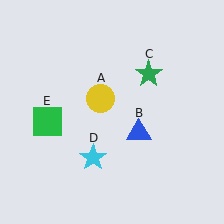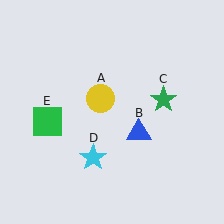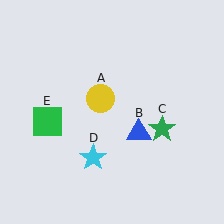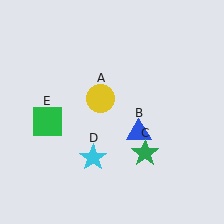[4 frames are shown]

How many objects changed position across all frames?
1 object changed position: green star (object C).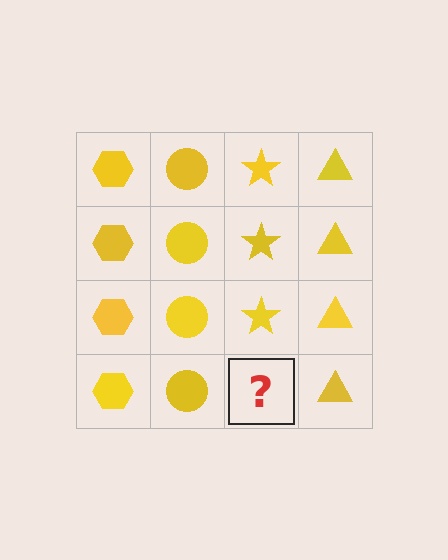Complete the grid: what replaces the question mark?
The question mark should be replaced with a yellow star.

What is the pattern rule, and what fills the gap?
The rule is that each column has a consistent shape. The gap should be filled with a yellow star.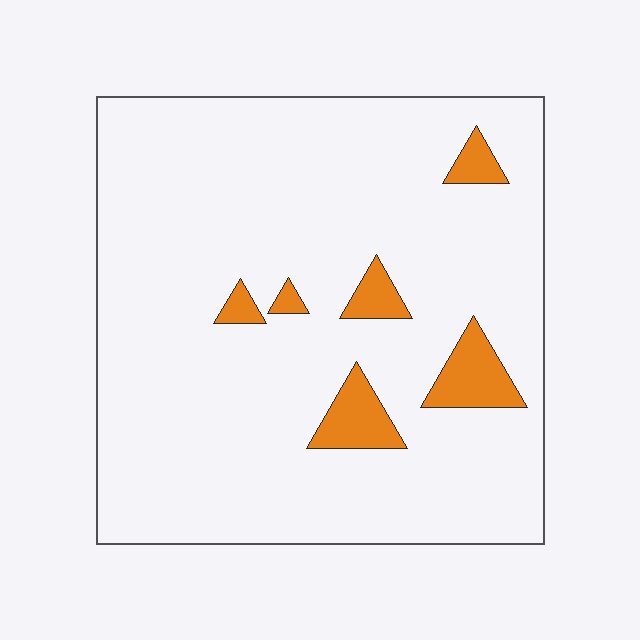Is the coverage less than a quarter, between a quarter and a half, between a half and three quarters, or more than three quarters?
Less than a quarter.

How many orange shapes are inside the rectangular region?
6.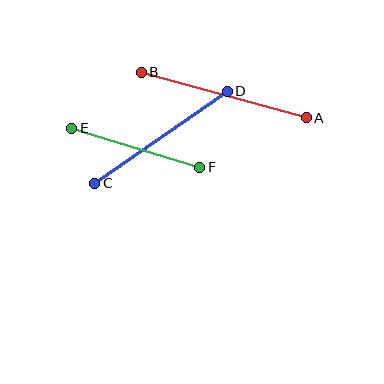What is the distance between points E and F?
The distance is approximately 134 pixels.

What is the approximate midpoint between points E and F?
The midpoint is at approximately (136, 148) pixels.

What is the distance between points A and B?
The distance is approximately 171 pixels.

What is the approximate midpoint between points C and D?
The midpoint is at approximately (161, 137) pixels.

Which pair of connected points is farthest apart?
Points A and B are farthest apart.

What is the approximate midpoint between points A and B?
The midpoint is at approximately (224, 95) pixels.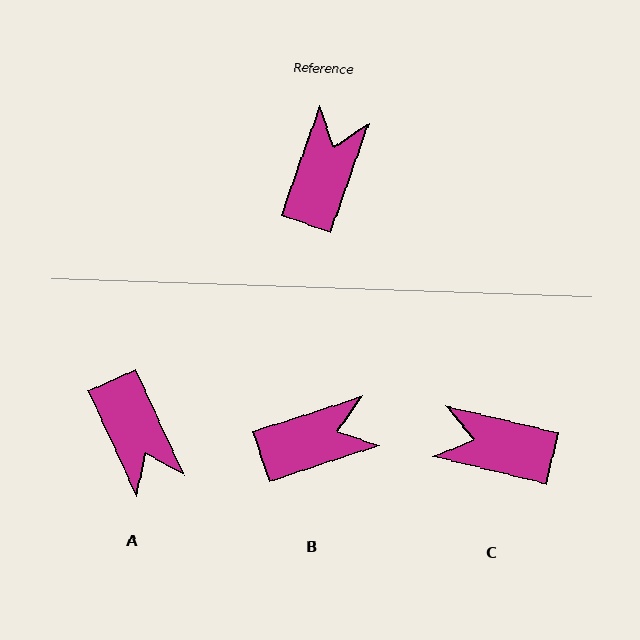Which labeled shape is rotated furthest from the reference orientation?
A, about 136 degrees away.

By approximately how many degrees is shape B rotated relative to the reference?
Approximately 53 degrees clockwise.